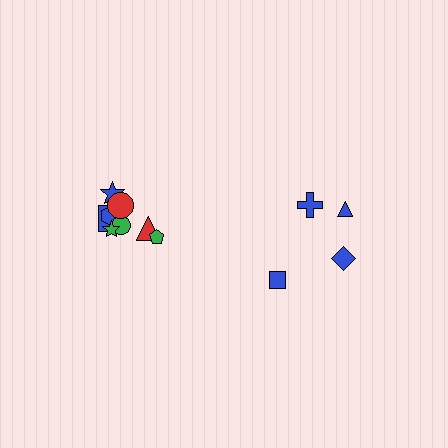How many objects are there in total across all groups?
There are 12 objects.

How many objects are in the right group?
There are 4 objects.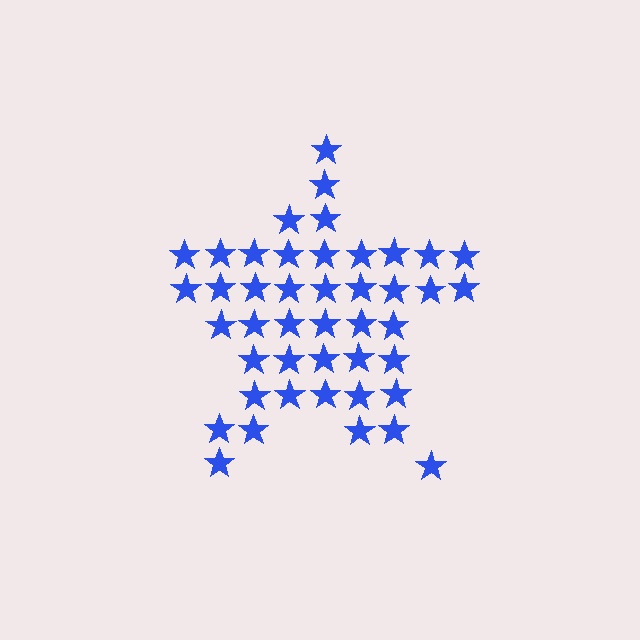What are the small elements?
The small elements are stars.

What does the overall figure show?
The overall figure shows a star.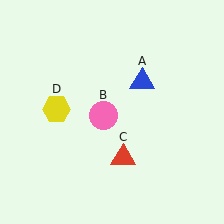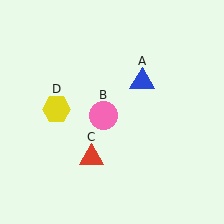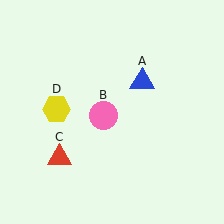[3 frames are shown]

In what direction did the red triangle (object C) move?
The red triangle (object C) moved left.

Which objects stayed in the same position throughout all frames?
Blue triangle (object A) and pink circle (object B) and yellow hexagon (object D) remained stationary.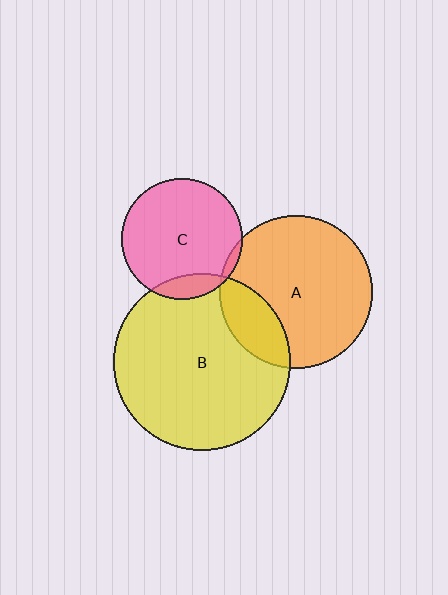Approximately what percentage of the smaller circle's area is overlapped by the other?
Approximately 20%.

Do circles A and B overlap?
Yes.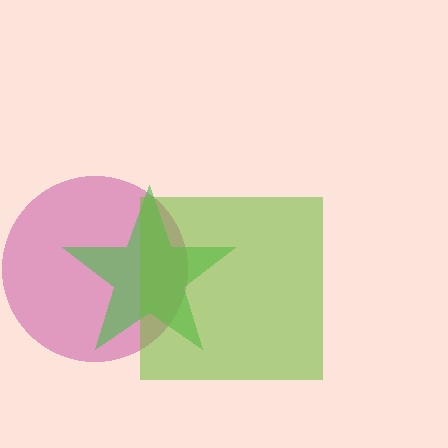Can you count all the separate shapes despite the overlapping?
Yes, there are 3 separate shapes.